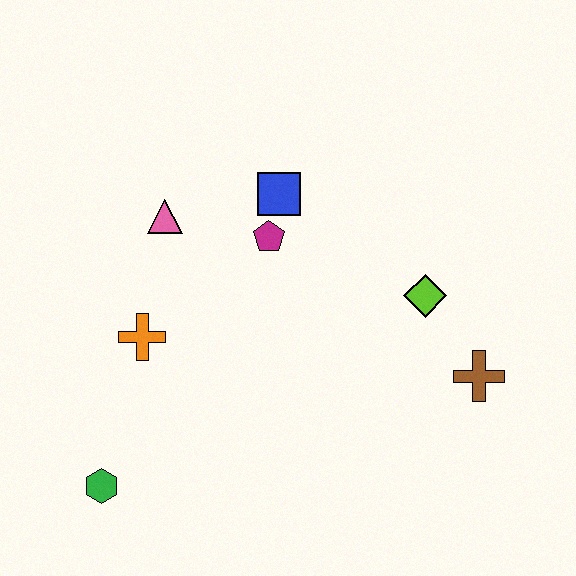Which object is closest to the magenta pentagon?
The blue square is closest to the magenta pentagon.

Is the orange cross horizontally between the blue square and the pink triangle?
No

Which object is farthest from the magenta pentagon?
The green hexagon is farthest from the magenta pentagon.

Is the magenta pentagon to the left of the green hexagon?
No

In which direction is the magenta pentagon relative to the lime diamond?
The magenta pentagon is to the left of the lime diamond.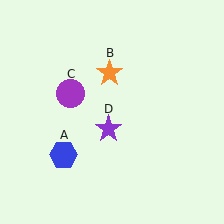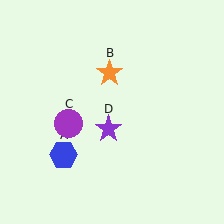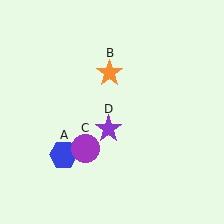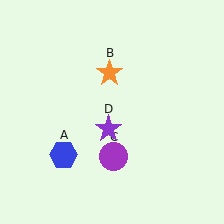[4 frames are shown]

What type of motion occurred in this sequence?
The purple circle (object C) rotated counterclockwise around the center of the scene.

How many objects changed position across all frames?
1 object changed position: purple circle (object C).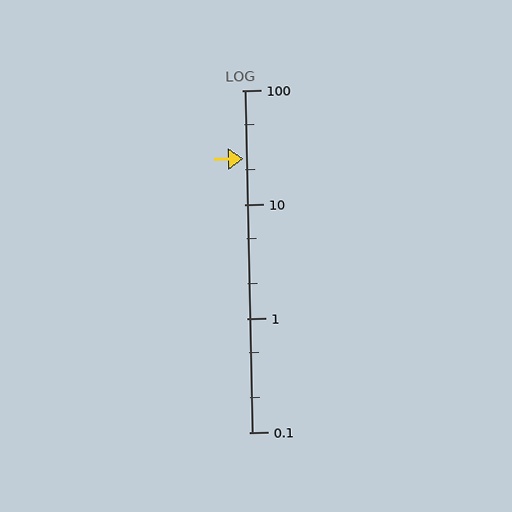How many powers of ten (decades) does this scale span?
The scale spans 3 decades, from 0.1 to 100.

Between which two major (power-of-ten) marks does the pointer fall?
The pointer is between 10 and 100.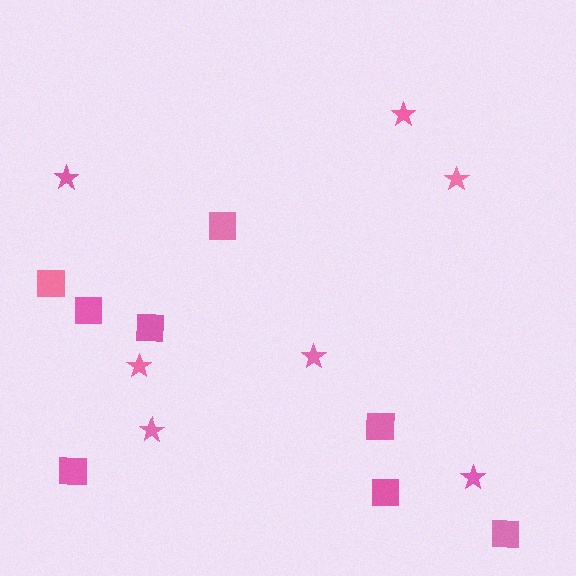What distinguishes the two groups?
There are 2 groups: one group of stars (7) and one group of squares (8).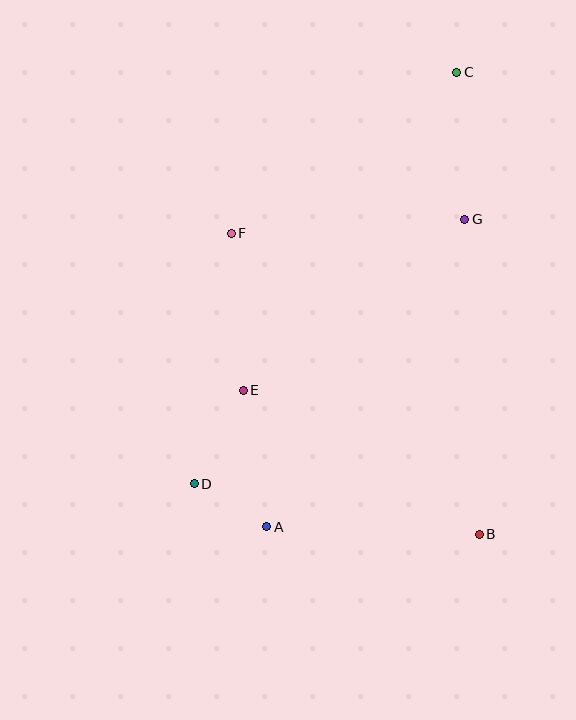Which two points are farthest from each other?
Points A and C are farthest from each other.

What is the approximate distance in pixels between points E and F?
The distance between E and F is approximately 157 pixels.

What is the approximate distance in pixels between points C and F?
The distance between C and F is approximately 277 pixels.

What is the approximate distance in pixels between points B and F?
The distance between B and F is approximately 390 pixels.